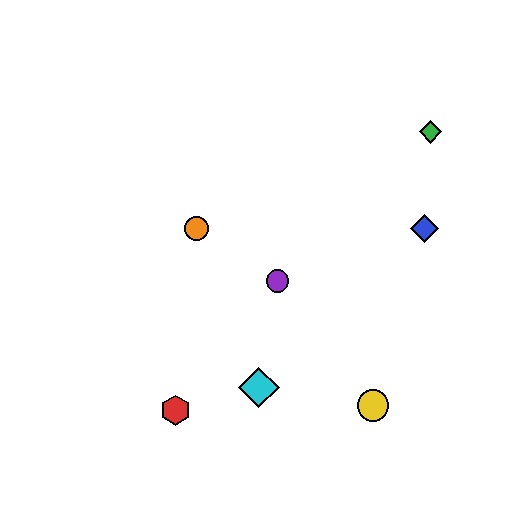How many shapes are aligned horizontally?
2 shapes (the blue diamond, the orange circle) are aligned horizontally.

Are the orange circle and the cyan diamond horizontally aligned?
No, the orange circle is at y≈228 and the cyan diamond is at y≈388.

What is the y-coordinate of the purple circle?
The purple circle is at y≈281.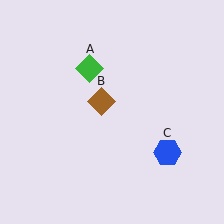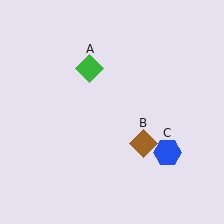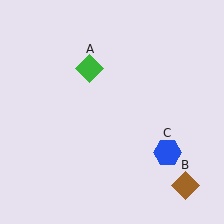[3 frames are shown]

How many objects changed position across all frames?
1 object changed position: brown diamond (object B).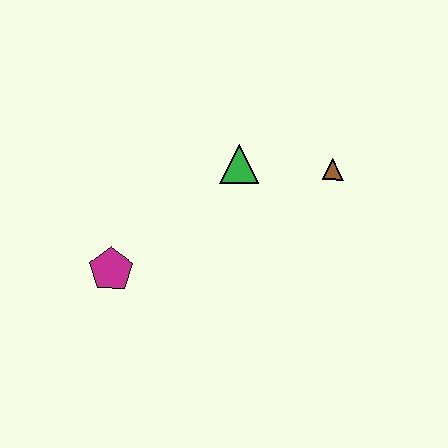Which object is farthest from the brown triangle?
The magenta pentagon is farthest from the brown triangle.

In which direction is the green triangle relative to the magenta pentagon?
The green triangle is to the right of the magenta pentagon.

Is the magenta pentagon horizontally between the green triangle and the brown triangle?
No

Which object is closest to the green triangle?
The brown triangle is closest to the green triangle.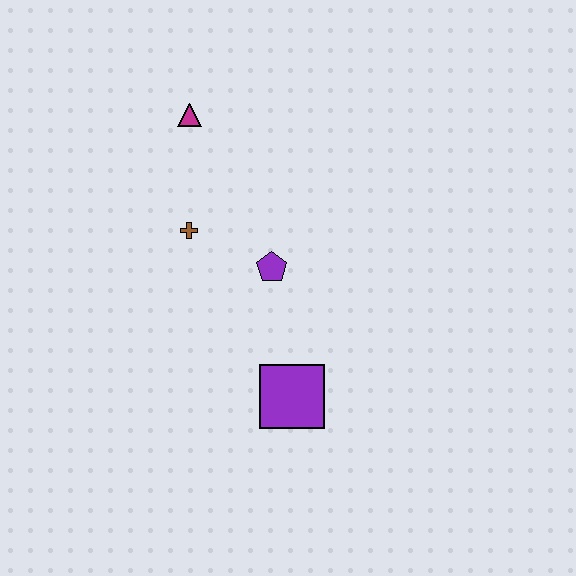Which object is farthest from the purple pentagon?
The magenta triangle is farthest from the purple pentagon.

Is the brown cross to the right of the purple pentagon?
No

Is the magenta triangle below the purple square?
No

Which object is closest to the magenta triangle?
The brown cross is closest to the magenta triangle.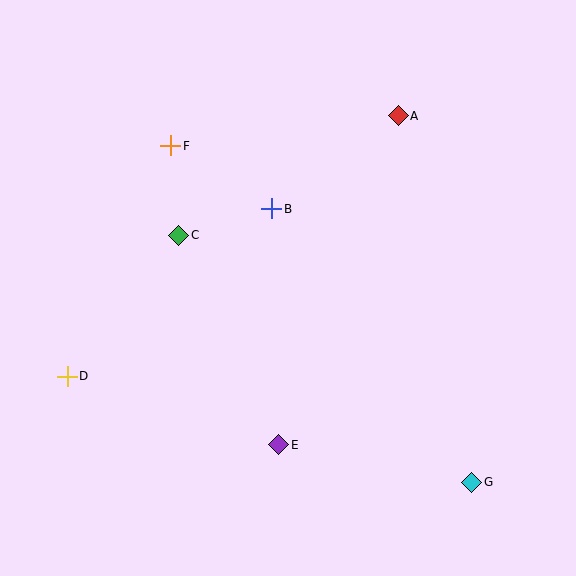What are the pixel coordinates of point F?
Point F is at (171, 146).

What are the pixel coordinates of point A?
Point A is at (398, 116).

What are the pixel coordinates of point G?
Point G is at (472, 482).